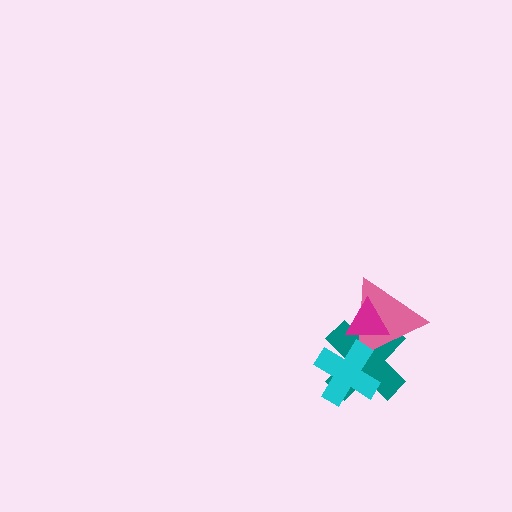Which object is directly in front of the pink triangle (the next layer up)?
The magenta triangle is directly in front of the pink triangle.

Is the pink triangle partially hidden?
Yes, it is partially covered by another shape.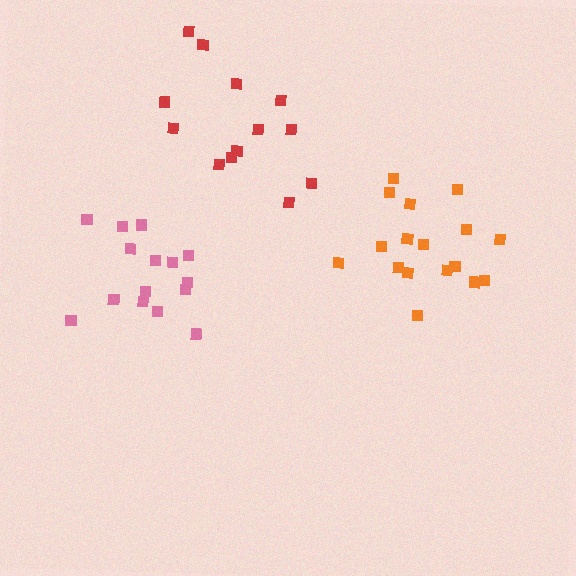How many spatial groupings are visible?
There are 3 spatial groupings.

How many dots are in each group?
Group 1: 15 dots, Group 2: 17 dots, Group 3: 13 dots (45 total).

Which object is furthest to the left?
The pink cluster is leftmost.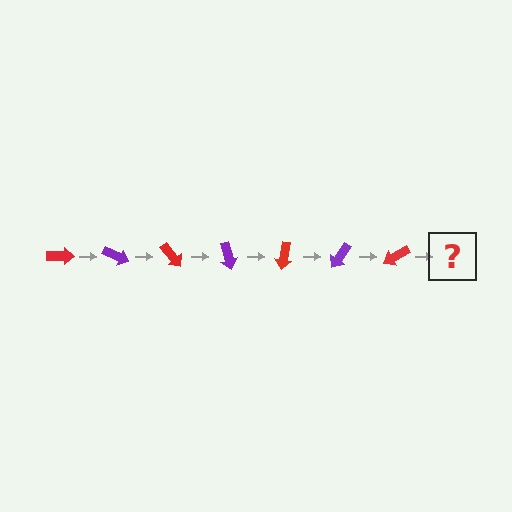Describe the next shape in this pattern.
It should be a purple arrow, rotated 175 degrees from the start.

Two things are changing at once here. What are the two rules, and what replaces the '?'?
The two rules are that it rotates 25 degrees each step and the color cycles through red and purple. The '?' should be a purple arrow, rotated 175 degrees from the start.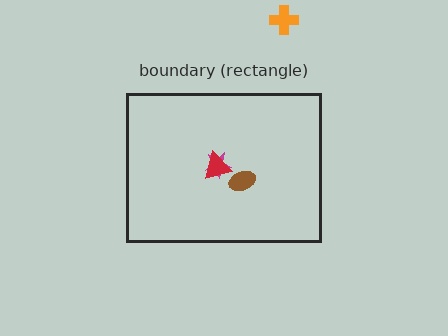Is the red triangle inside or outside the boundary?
Inside.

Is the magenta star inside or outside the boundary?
Inside.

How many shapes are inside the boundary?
3 inside, 1 outside.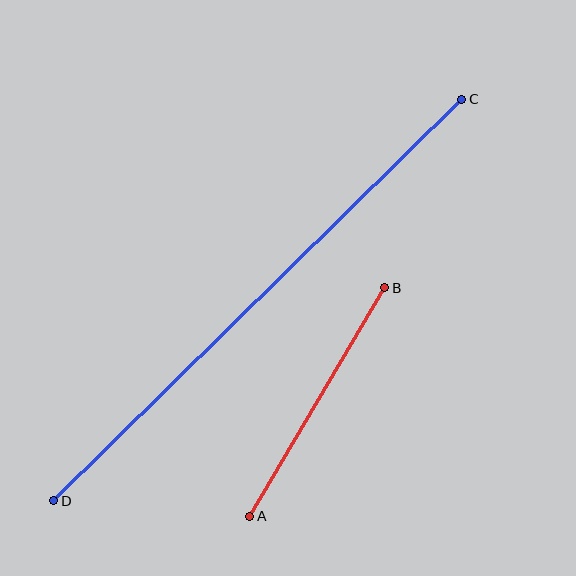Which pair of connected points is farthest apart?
Points C and D are farthest apart.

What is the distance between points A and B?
The distance is approximately 266 pixels.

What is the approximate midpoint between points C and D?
The midpoint is at approximately (258, 300) pixels.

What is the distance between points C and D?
The distance is approximately 572 pixels.